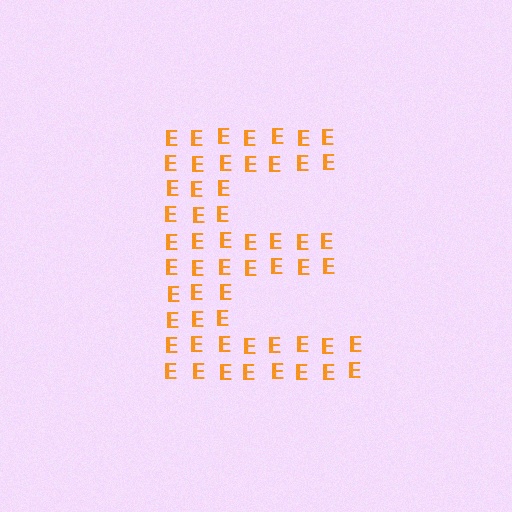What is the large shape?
The large shape is the letter E.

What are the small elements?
The small elements are letter E's.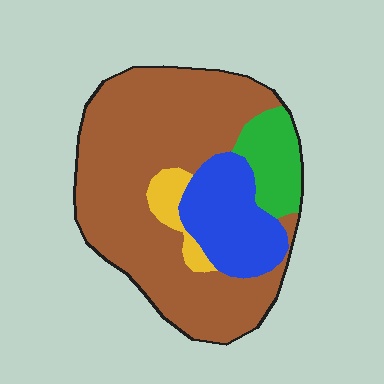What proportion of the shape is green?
Green covers roughly 10% of the shape.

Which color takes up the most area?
Brown, at roughly 65%.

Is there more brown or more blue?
Brown.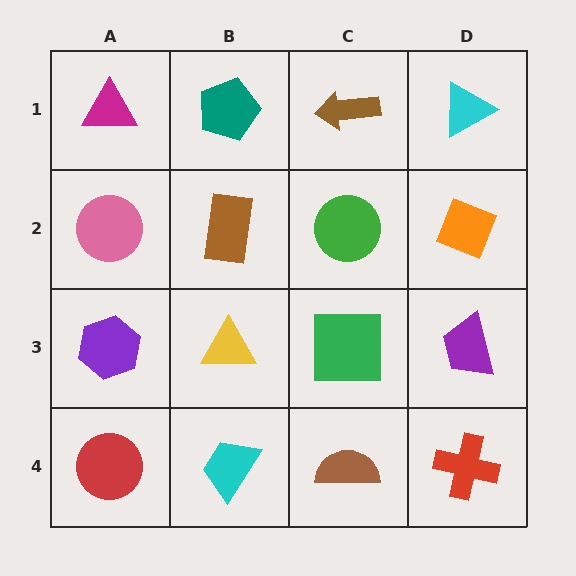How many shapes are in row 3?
4 shapes.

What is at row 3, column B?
A yellow triangle.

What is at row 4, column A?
A red circle.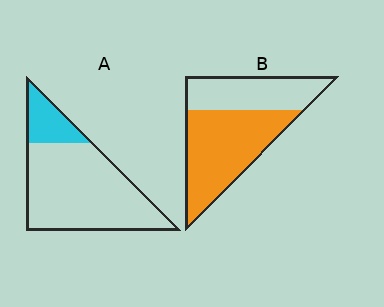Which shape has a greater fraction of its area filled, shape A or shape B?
Shape B.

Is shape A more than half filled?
No.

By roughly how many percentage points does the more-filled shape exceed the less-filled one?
By roughly 40 percentage points (B over A).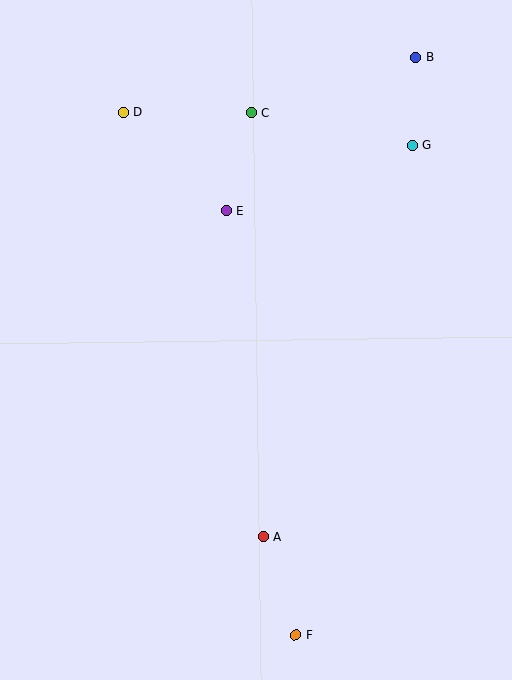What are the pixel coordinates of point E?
Point E is at (226, 211).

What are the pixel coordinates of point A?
Point A is at (263, 537).